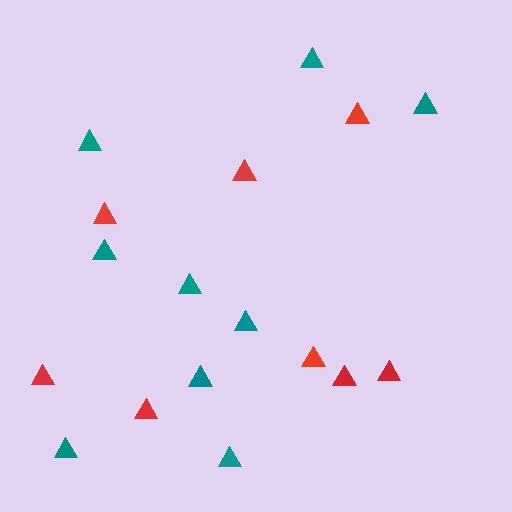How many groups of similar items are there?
There are 2 groups: one group of red triangles (8) and one group of teal triangles (9).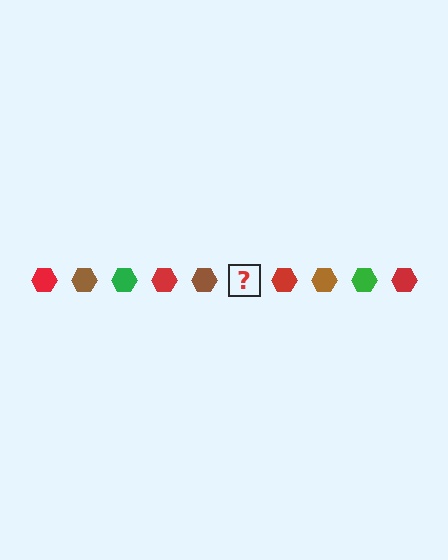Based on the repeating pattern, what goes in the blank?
The blank should be a green hexagon.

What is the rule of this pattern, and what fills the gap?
The rule is that the pattern cycles through red, brown, green hexagons. The gap should be filled with a green hexagon.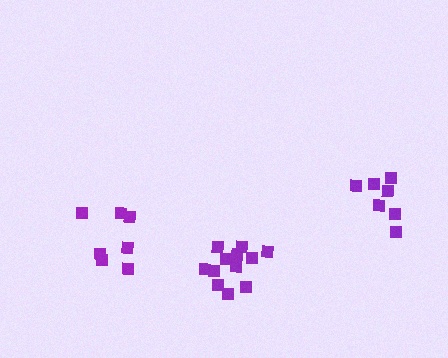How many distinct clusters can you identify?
There are 3 distinct clusters.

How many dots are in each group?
Group 1: 7 dots, Group 2: 7 dots, Group 3: 12 dots (26 total).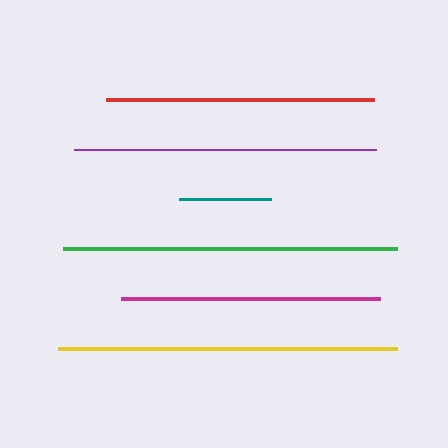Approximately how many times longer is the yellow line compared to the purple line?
The yellow line is approximately 1.1 times the length of the purple line.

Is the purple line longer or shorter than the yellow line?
The yellow line is longer than the purple line.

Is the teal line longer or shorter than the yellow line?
The yellow line is longer than the teal line.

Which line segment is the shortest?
The teal line is the shortest at approximately 92 pixels.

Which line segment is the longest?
The yellow line is the longest at approximately 339 pixels.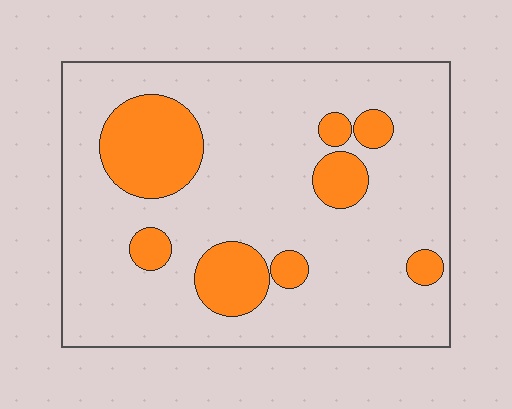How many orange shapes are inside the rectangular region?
8.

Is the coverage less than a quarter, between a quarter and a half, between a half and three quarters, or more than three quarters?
Less than a quarter.